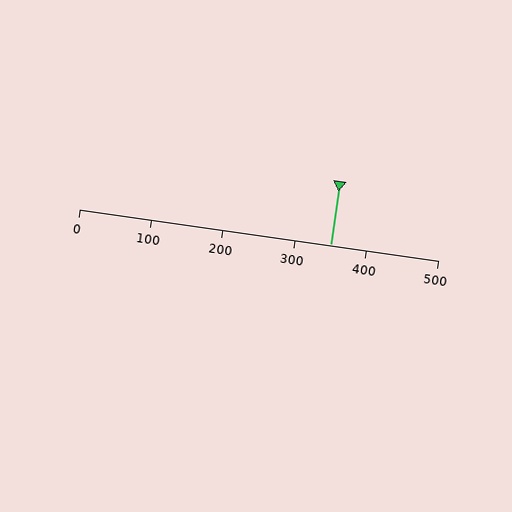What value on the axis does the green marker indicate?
The marker indicates approximately 350.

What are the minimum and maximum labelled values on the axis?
The axis runs from 0 to 500.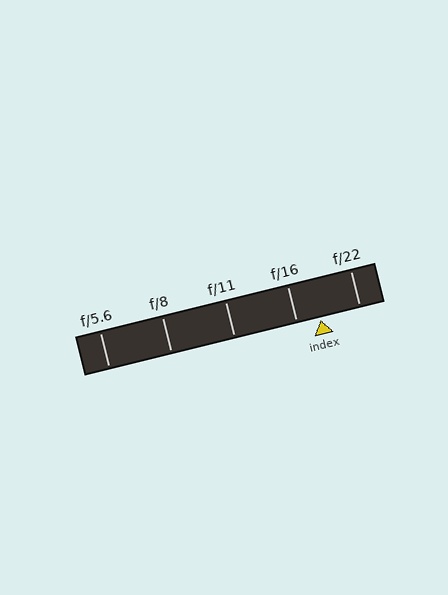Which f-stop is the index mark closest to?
The index mark is closest to f/16.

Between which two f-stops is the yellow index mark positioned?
The index mark is between f/16 and f/22.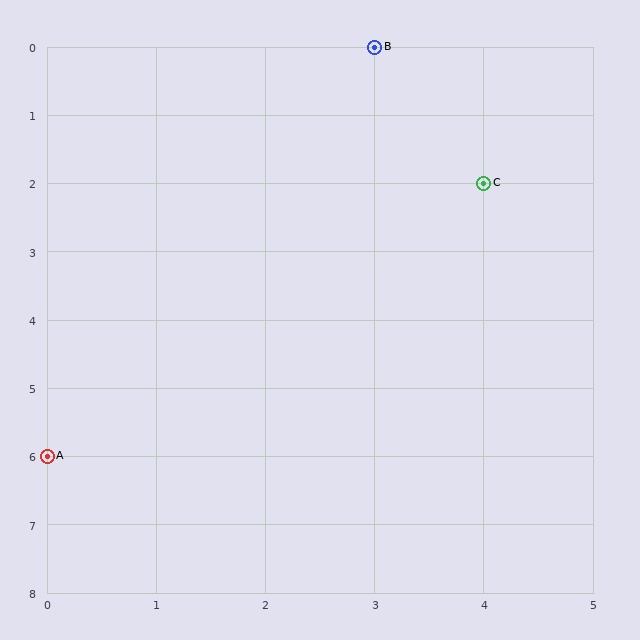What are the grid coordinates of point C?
Point C is at grid coordinates (4, 2).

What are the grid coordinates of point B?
Point B is at grid coordinates (3, 0).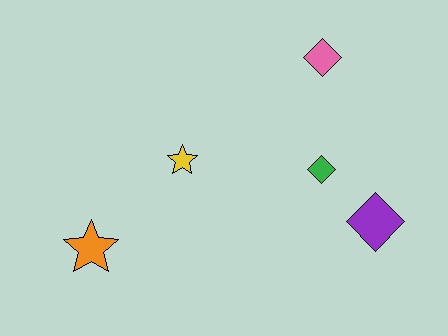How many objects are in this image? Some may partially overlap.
There are 5 objects.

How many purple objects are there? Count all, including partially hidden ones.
There is 1 purple object.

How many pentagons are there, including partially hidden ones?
There are no pentagons.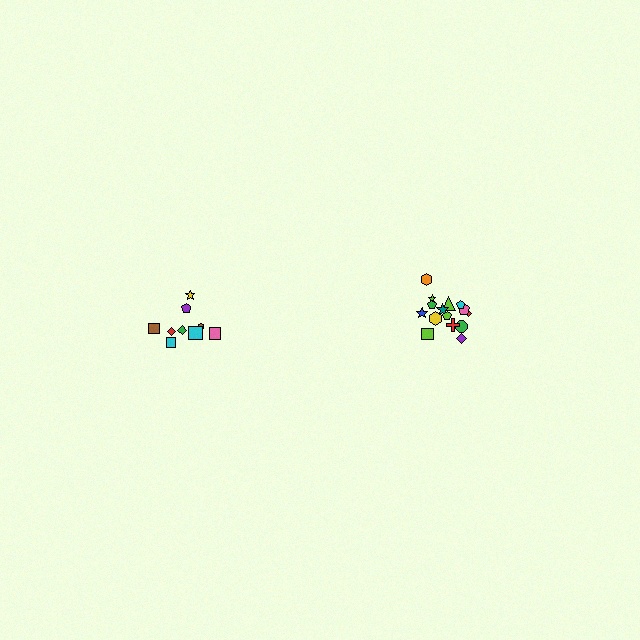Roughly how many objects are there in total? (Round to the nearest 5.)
Roughly 25 objects in total.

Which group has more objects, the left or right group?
The right group.